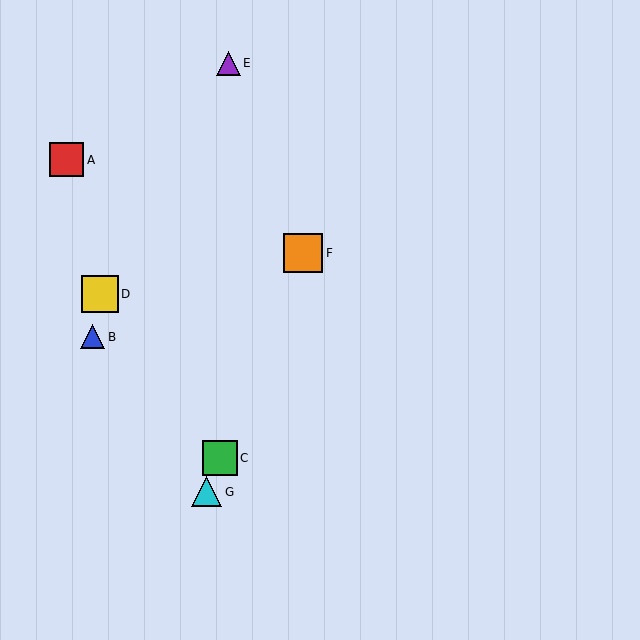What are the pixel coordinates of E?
Object E is at (228, 63).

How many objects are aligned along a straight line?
3 objects (C, F, G) are aligned along a straight line.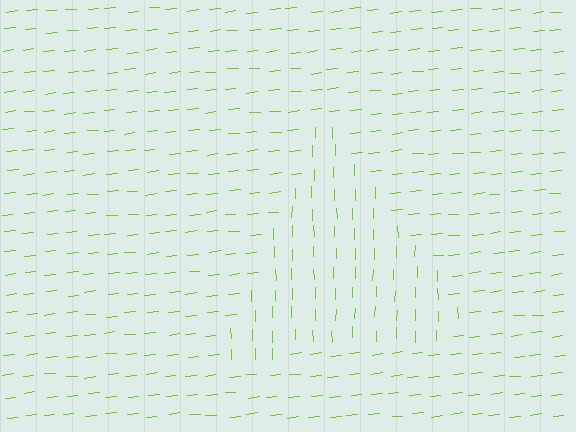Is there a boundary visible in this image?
Yes, there is a texture boundary formed by a change in line orientation.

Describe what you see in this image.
The image is filled with small lime line segments. A triangle region in the image has lines oriented differently from the surrounding lines, creating a visible texture boundary.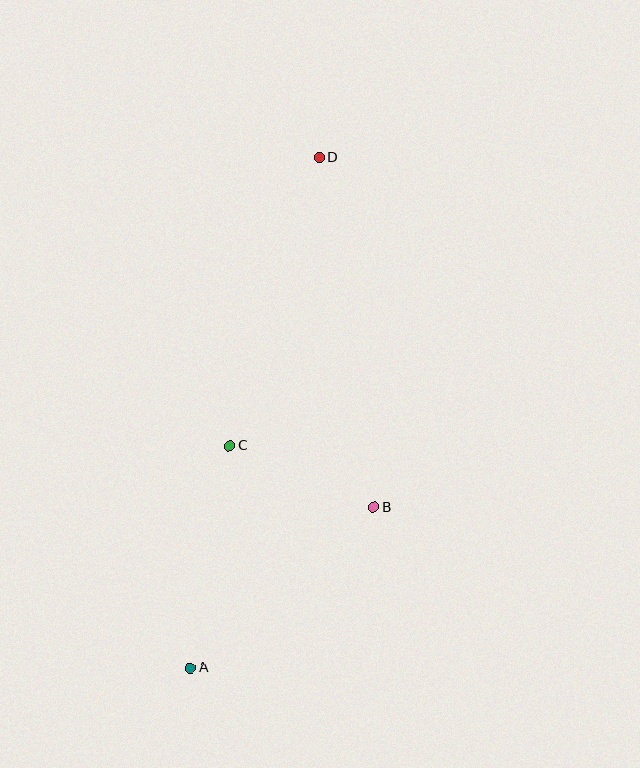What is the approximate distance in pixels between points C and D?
The distance between C and D is approximately 302 pixels.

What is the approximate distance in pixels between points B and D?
The distance between B and D is approximately 354 pixels.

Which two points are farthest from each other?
Points A and D are farthest from each other.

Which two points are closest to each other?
Points B and C are closest to each other.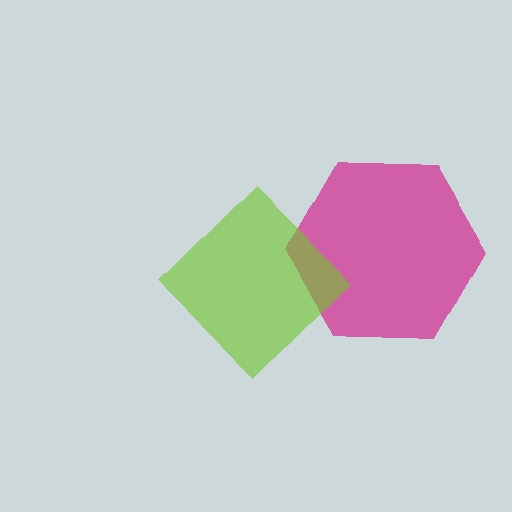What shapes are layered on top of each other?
The layered shapes are: a magenta hexagon, a lime diamond.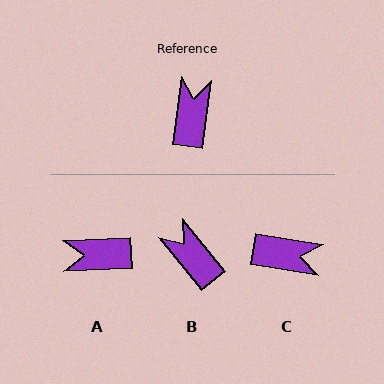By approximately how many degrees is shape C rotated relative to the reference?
Approximately 92 degrees clockwise.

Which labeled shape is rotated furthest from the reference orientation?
A, about 100 degrees away.